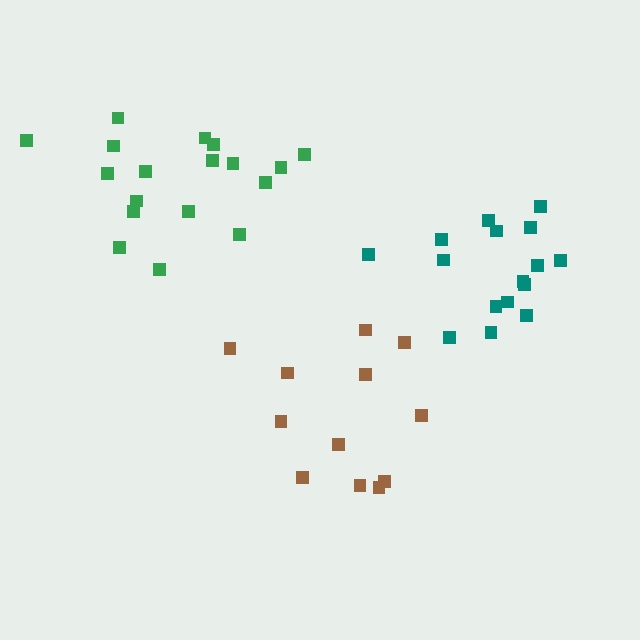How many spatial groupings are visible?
There are 3 spatial groupings.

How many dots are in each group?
Group 1: 16 dots, Group 2: 12 dots, Group 3: 18 dots (46 total).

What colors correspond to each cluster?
The clusters are colored: teal, brown, green.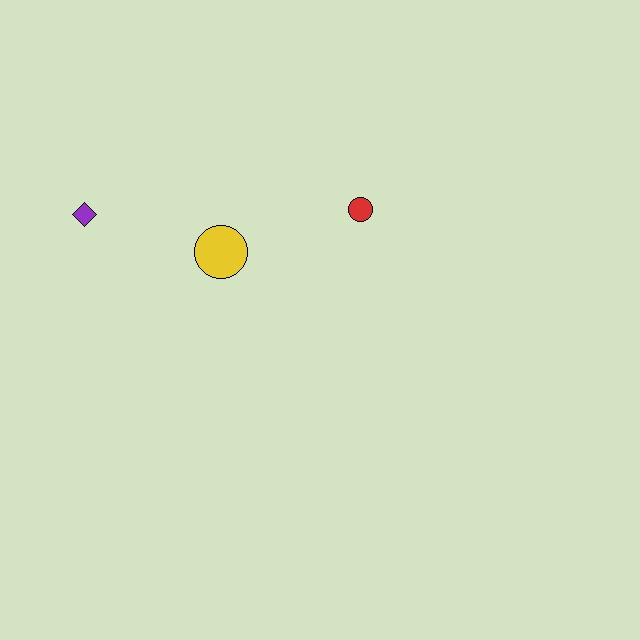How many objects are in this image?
There are 3 objects.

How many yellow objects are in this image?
There is 1 yellow object.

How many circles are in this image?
There are 2 circles.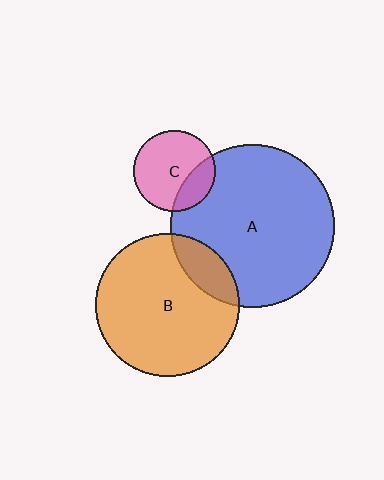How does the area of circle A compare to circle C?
Approximately 4.0 times.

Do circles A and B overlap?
Yes.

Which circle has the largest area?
Circle A (blue).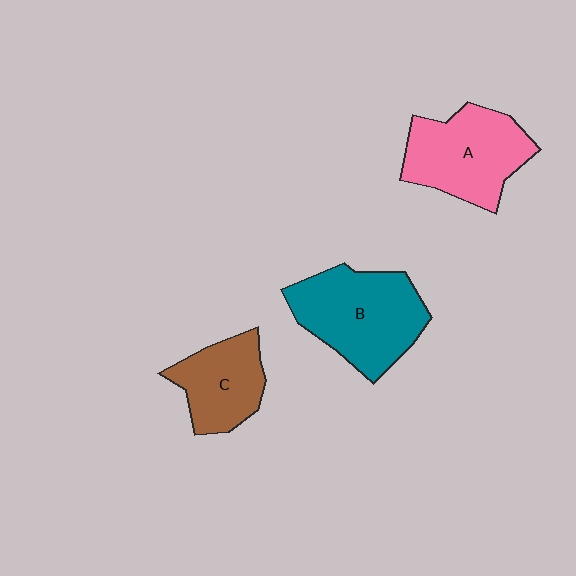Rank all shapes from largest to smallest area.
From largest to smallest: B (teal), A (pink), C (brown).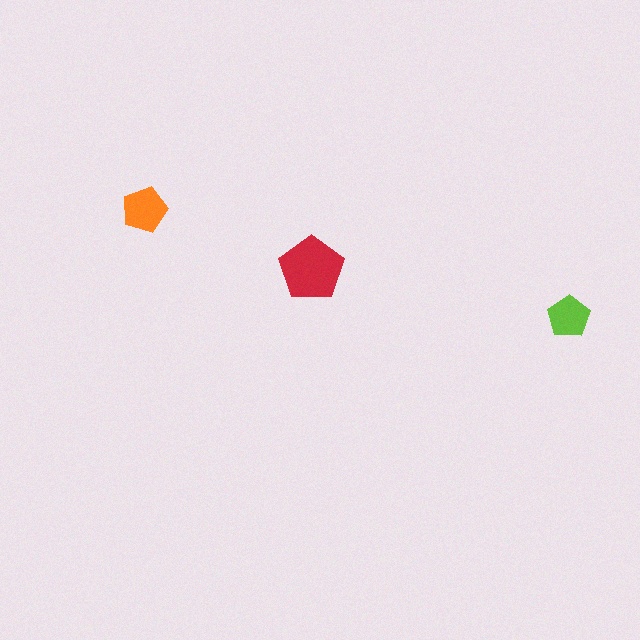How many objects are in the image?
There are 3 objects in the image.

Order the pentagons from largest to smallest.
the red one, the orange one, the lime one.